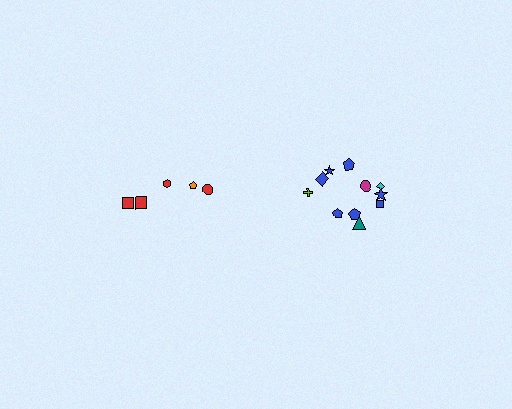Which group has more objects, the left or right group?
The right group.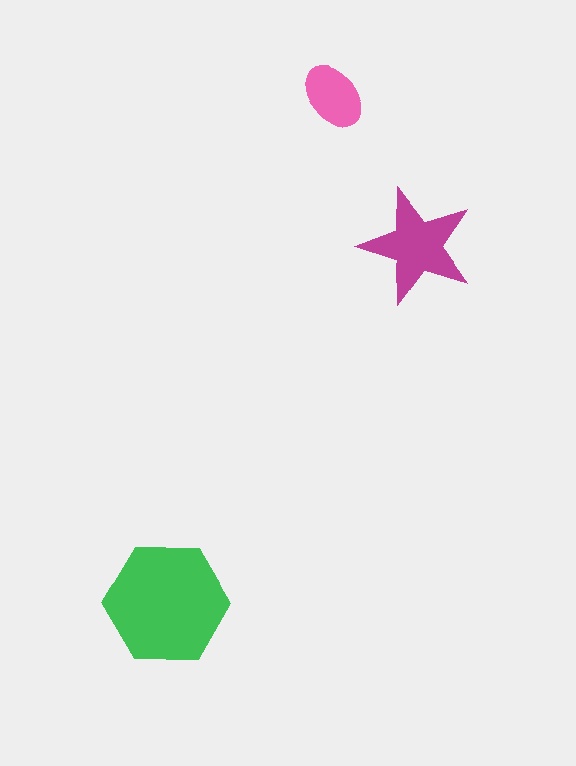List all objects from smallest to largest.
The pink ellipse, the magenta star, the green hexagon.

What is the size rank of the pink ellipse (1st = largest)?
3rd.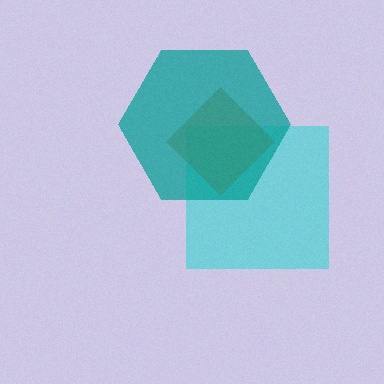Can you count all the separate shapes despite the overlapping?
Yes, there are 3 separate shapes.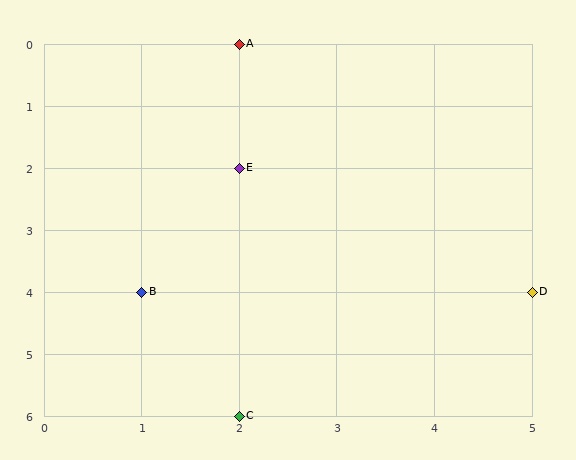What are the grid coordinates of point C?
Point C is at grid coordinates (2, 6).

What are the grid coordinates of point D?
Point D is at grid coordinates (5, 4).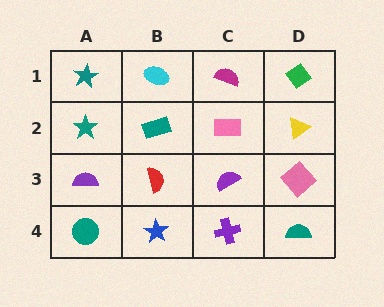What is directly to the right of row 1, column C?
A green diamond.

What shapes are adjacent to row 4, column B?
A red semicircle (row 3, column B), a teal circle (row 4, column A), a purple cross (row 4, column C).